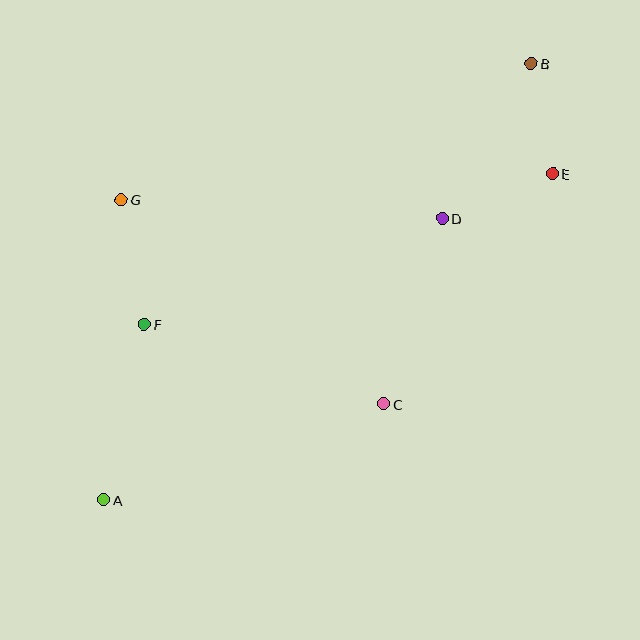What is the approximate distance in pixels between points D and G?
The distance between D and G is approximately 322 pixels.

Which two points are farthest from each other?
Points A and B are farthest from each other.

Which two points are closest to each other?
Points B and E are closest to each other.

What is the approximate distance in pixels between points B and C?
The distance between B and C is approximately 371 pixels.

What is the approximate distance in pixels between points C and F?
The distance between C and F is approximately 252 pixels.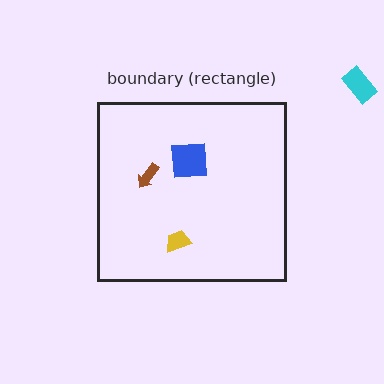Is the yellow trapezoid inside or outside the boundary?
Inside.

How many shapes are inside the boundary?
3 inside, 1 outside.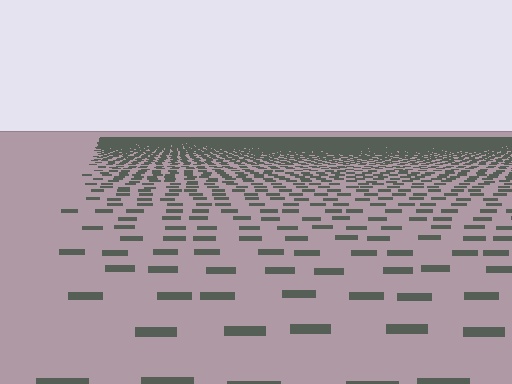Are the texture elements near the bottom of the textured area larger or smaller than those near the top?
Larger. Near the bottom, elements are closer to the viewer and appear at a bigger on-screen size.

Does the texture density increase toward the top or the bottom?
Density increases toward the top.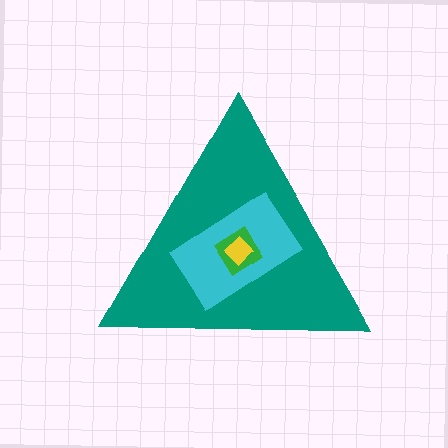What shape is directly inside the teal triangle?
The cyan rectangle.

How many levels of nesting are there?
4.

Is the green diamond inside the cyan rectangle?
Yes.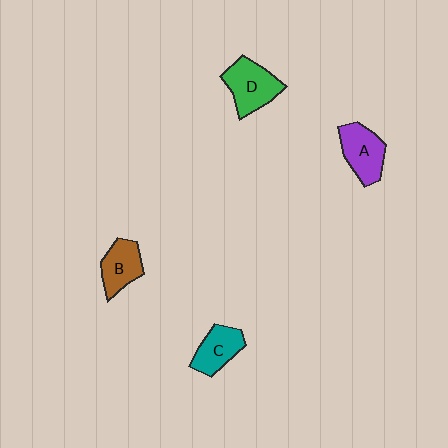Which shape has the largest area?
Shape D (green).